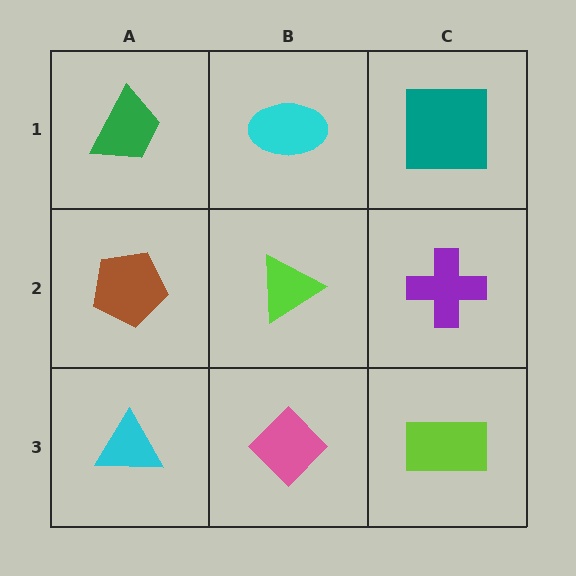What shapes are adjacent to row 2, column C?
A teal square (row 1, column C), a lime rectangle (row 3, column C), a lime triangle (row 2, column B).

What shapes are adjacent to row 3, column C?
A purple cross (row 2, column C), a pink diamond (row 3, column B).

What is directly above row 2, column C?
A teal square.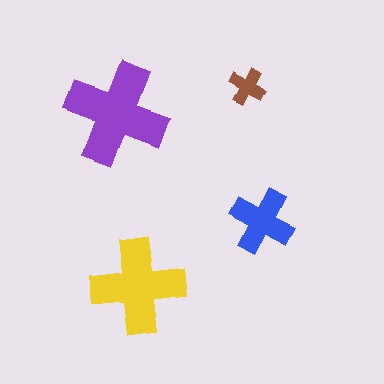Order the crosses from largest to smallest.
the purple one, the yellow one, the blue one, the brown one.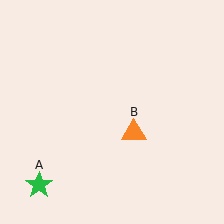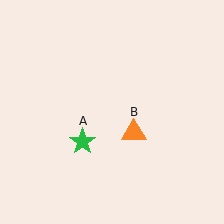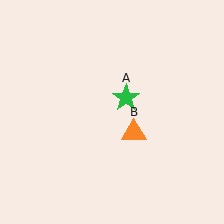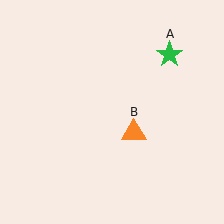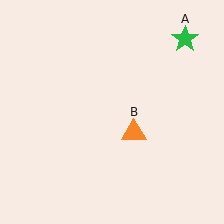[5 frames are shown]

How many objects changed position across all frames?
1 object changed position: green star (object A).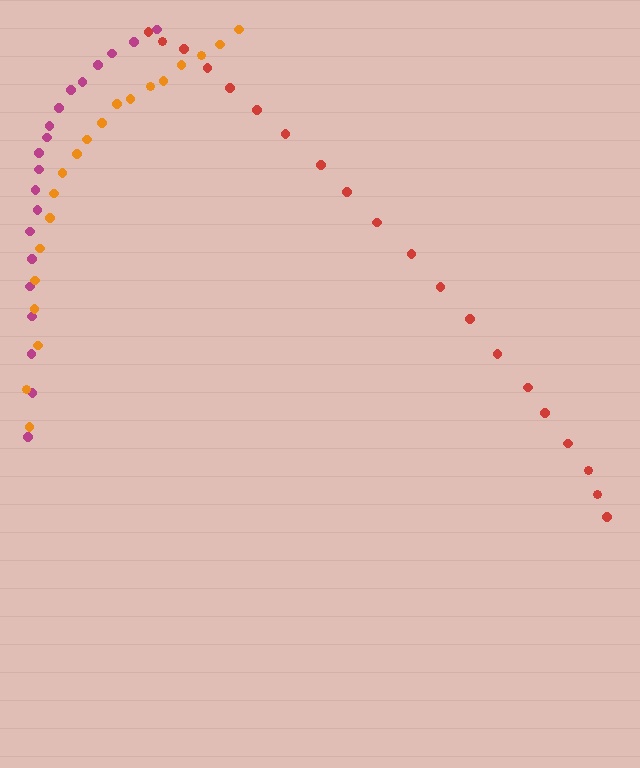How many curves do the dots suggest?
There are 3 distinct paths.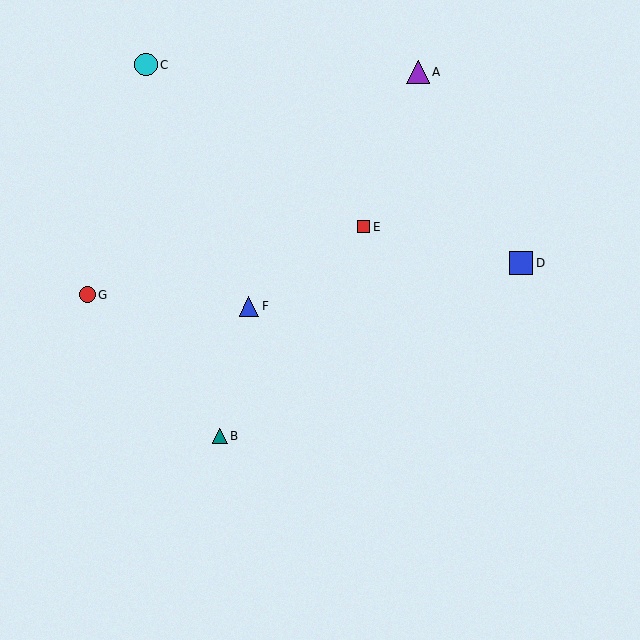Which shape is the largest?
The blue square (labeled D) is the largest.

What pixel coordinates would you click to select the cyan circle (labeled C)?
Click at (146, 65) to select the cyan circle C.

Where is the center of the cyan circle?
The center of the cyan circle is at (146, 65).